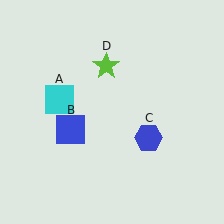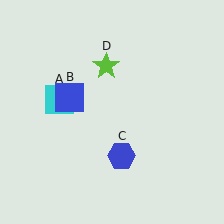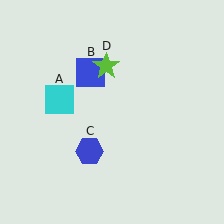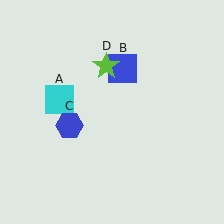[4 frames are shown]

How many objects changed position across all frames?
2 objects changed position: blue square (object B), blue hexagon (object C).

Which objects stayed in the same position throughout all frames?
Cyan square (object A) and lime star (object D) remained stationary.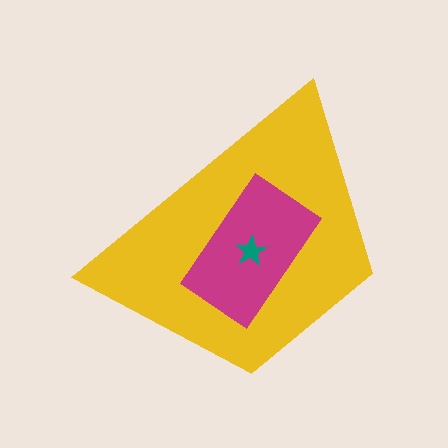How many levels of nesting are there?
3.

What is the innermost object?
The teal star.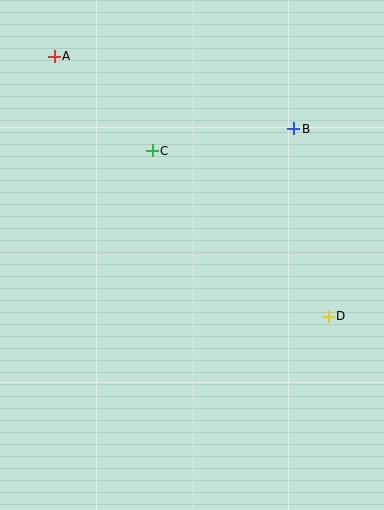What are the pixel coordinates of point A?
Point A is at (54, 56).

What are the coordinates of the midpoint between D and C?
The midpoint between D and C is at (240, 233).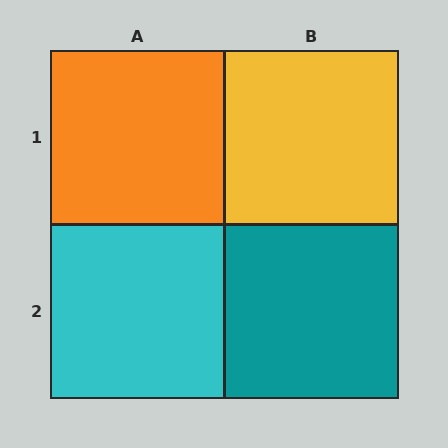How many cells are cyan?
1 cell is cyan.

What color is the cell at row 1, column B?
Yellow.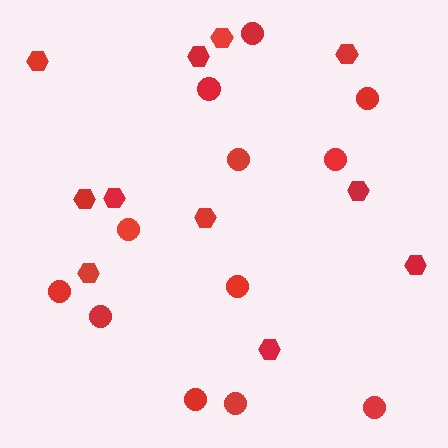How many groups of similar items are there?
There are 2 groups: one group of circles (12) and one group of hexagons (11).